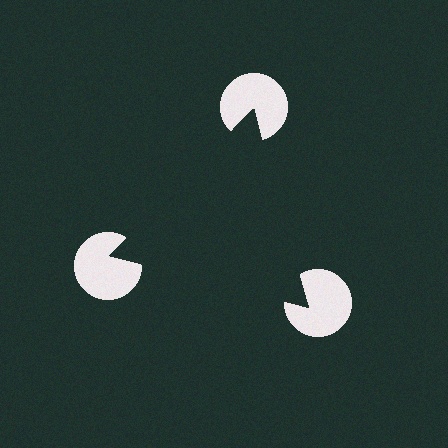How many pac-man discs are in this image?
There are 3 — one at each vertex of the illusory triangle.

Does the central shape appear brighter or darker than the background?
It typically appears slightly darker than the background, even though no actual brightness change is drawn.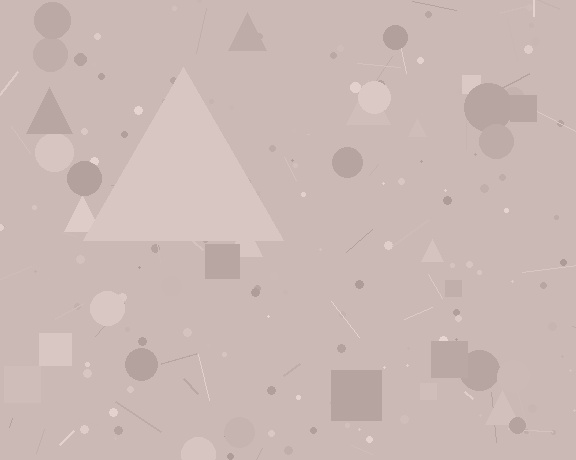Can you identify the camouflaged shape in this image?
The camouflaged shape is a triangle.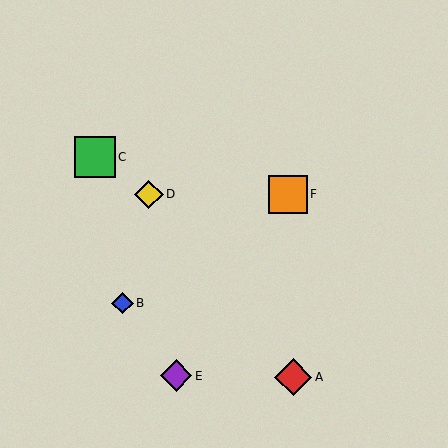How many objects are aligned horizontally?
2 objects (D, F) are aligned horizontally.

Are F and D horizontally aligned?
Yes, both are at y≈194.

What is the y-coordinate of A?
Object A is at y≈377.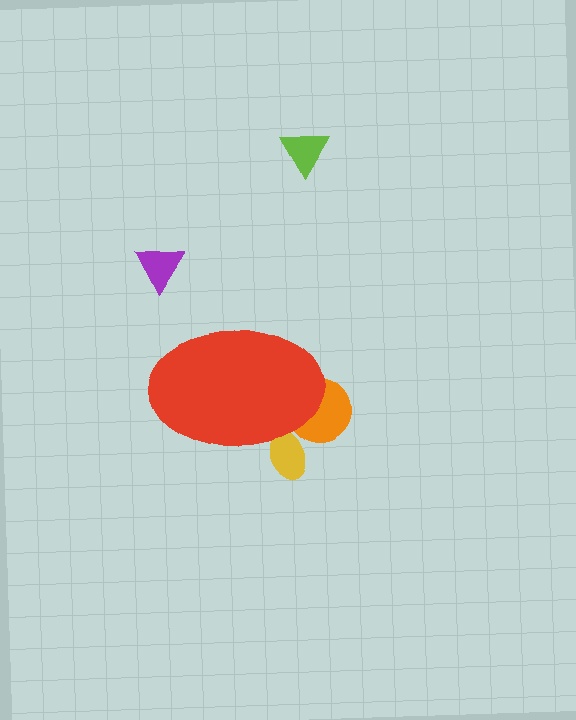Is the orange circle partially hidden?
Yes, the orange circle is partially hidden behind the red ellipse.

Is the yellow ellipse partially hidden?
Yes, the yellow ellipse is partially hidden behind the red ellipse.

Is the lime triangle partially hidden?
No, the lime triangle is fully visible.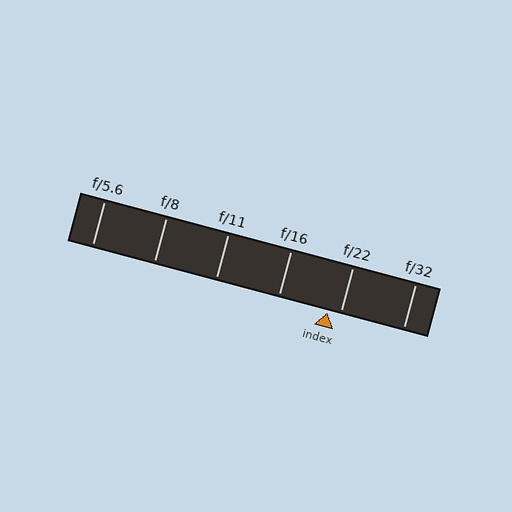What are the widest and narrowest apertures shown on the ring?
The widest aperture shown is f/5.6 and the narrowest is f/32.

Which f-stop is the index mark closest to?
The index mark is closest to f/22.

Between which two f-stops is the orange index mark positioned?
The index mark is between f/16 and f/22.